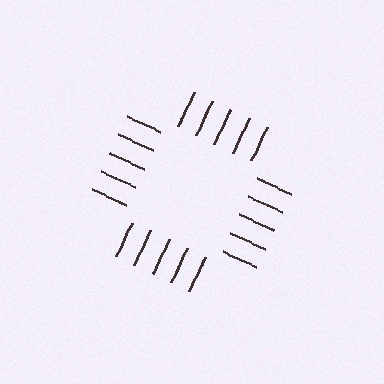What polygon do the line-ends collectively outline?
An illusory square — the line segments terminate on its edges but no continuous stroke is drawn.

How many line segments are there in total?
20 — 5 along each of the 4 edges.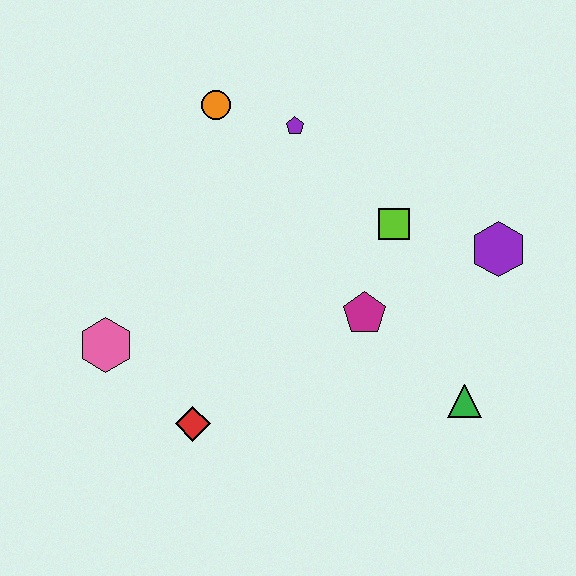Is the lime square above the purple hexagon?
Yes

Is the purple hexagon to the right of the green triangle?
Yes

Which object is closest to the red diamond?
The pink hexagon is closest to the red diamond.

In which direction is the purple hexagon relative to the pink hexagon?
The purple hexagon is to the right of the pink hexagon.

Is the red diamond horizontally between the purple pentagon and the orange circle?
No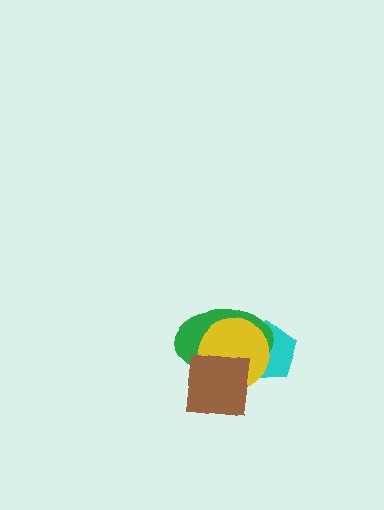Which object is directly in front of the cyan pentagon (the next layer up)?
The green ellipse is directly in front of the cyan pentagon.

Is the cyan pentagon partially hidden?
Yes, it is partially covered by another shape.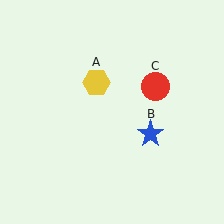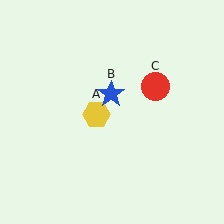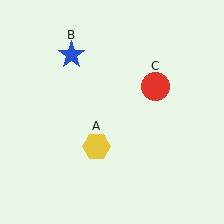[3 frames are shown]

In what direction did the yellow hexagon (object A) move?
The yellow hexagon (object A) moved down.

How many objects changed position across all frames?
2 objects changed position: yellow hexagon (object A), blue star (object B).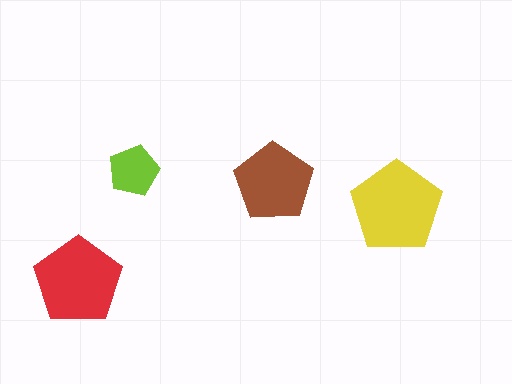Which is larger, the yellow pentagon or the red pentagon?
The yellow one.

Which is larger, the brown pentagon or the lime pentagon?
The brown one.